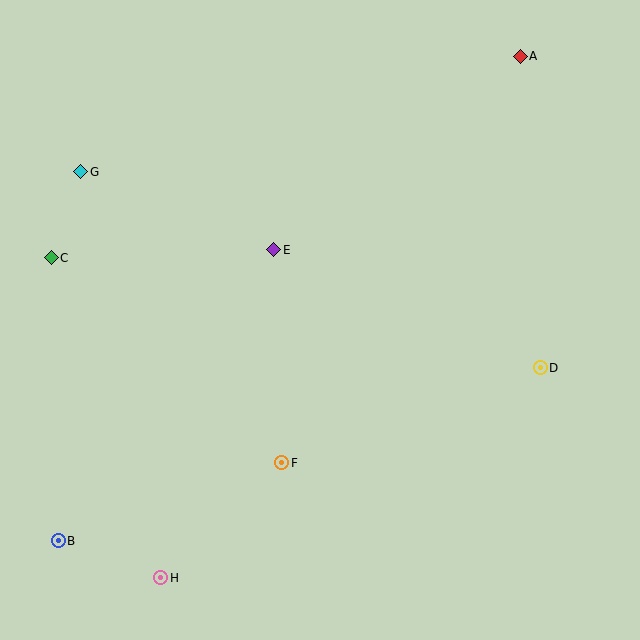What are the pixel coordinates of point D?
Point D is at (540, 368).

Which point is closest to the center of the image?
Point E at (274, 250) is closest to the center.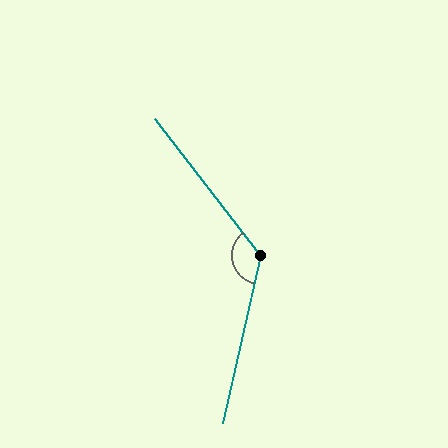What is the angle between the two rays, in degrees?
Approximately 130 degrees.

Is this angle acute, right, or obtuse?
It is obtuse.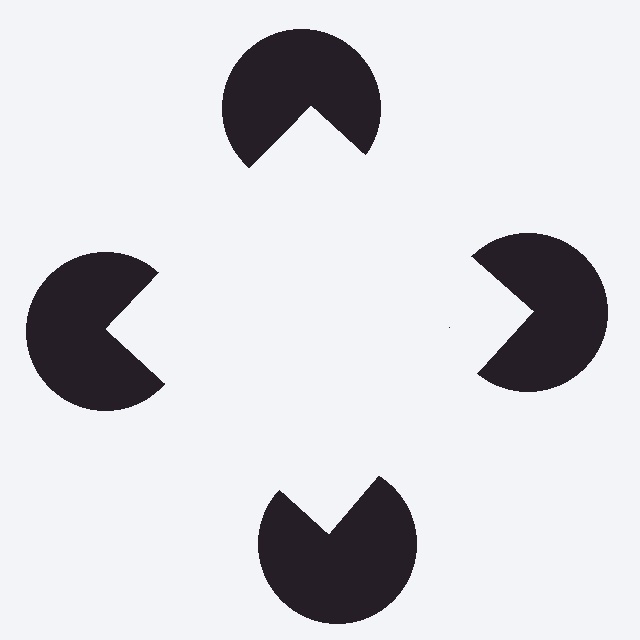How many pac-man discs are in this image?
There are 4 — one at each vertex of the illusory square.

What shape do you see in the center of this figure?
An illusory square — its edges are inferred from the aligned wedge cuts in the pac-man discs, not physically drawn.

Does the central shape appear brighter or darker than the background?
It typically appears slightly brighter than the background, even though no actual brightness change is drawn.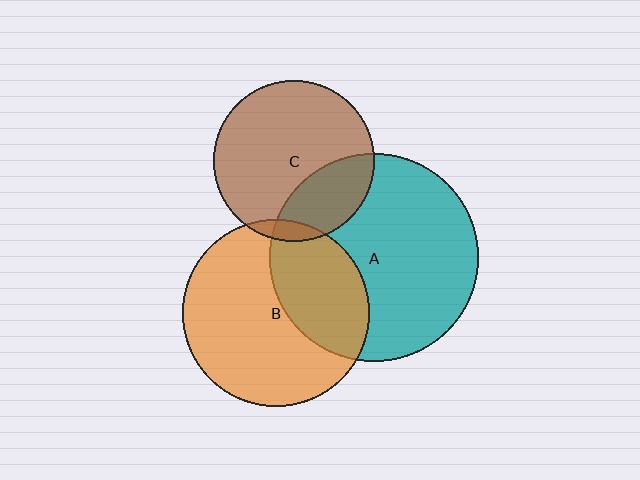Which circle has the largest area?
Circle A (teal).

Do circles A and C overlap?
Yes.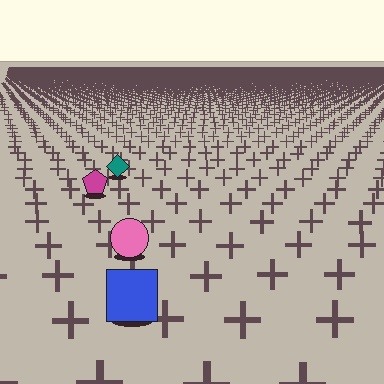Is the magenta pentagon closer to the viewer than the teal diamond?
Yes. The magenta pentagon is closer — you can tell from the texture gradient: the ground texture is coarser near it.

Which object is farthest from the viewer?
The teal diamond is farthest from the viewer. It appears smaller and the ground texture around it is denser.